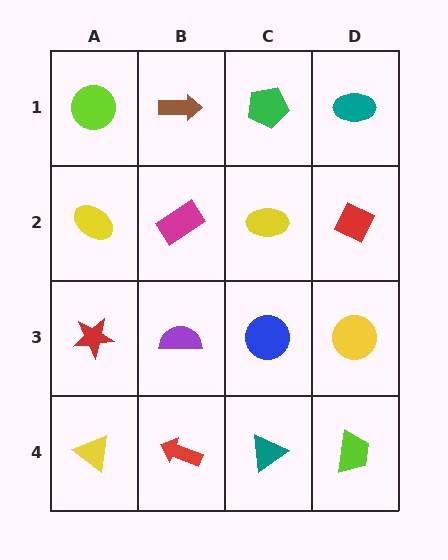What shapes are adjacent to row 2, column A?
A lime circle (row 1, column A), a red star (row 3, column A), a magenta rectangle (row 2, column B).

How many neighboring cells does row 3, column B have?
4.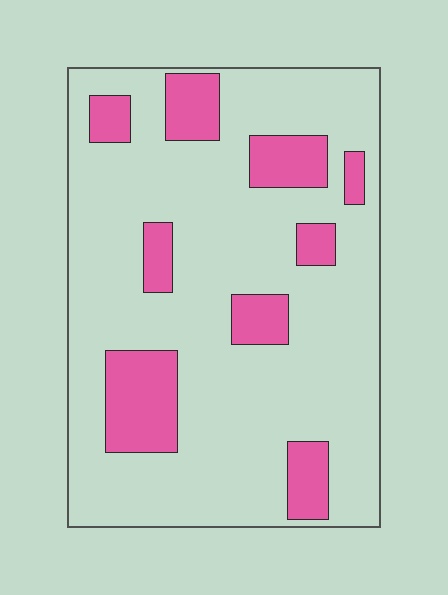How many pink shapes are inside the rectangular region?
9.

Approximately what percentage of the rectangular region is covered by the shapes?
Approximately 20%.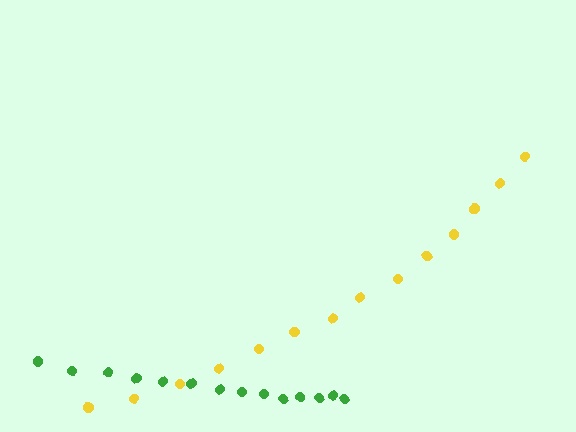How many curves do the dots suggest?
There are 2 distinct paths.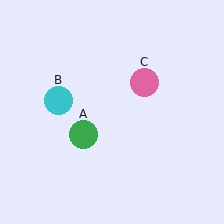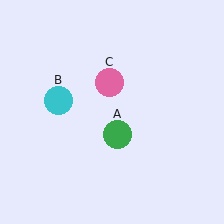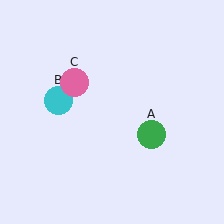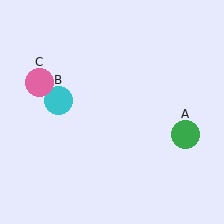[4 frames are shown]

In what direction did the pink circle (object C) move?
The pink circle (object C) moved left.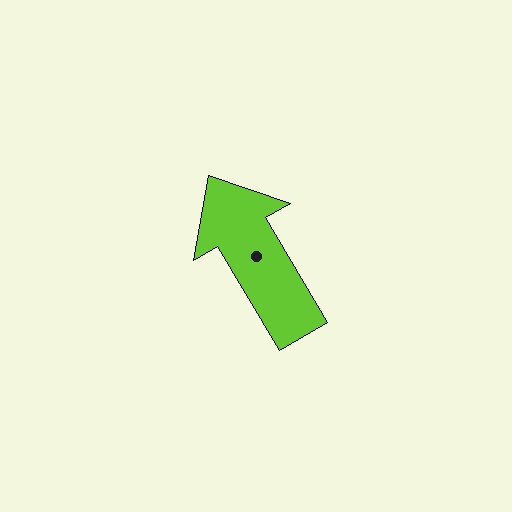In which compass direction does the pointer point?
Northwest.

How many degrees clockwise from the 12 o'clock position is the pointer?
Approximately 330 degrees.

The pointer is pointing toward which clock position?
Roughly 11 o'clock.